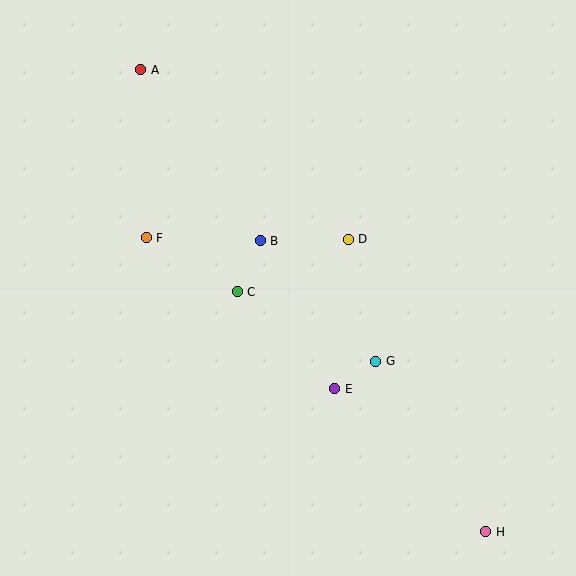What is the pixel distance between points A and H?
The distance between A and H is 577 pixels.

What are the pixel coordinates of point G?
Point G is at (376, 361).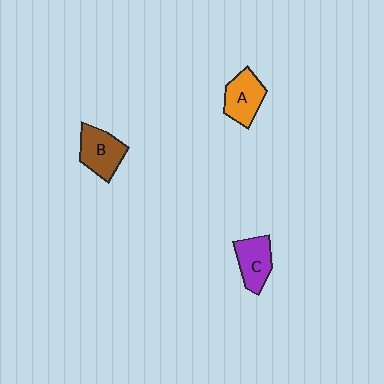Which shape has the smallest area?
Shape C (purple).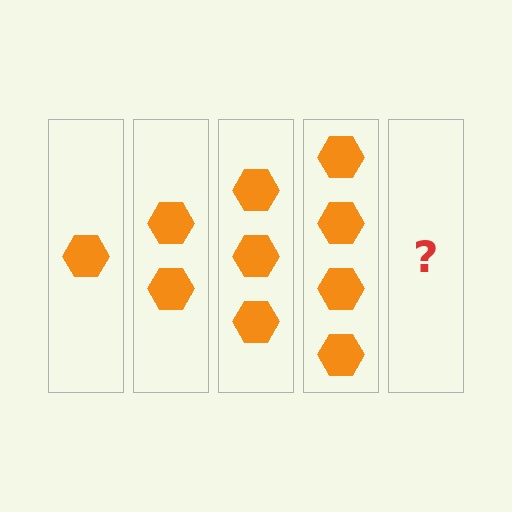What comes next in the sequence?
The next element should be 5 hexagons.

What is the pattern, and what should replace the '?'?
The pattern is that each step adds one more hexagon. The '?' should be 5 hexagons.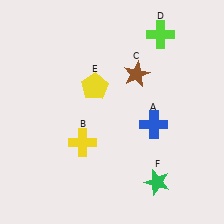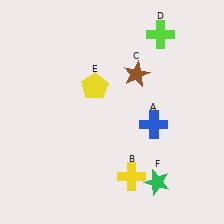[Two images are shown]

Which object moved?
The yellow cross (B) moved right.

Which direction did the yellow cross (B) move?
The yellow cross (B) moved right.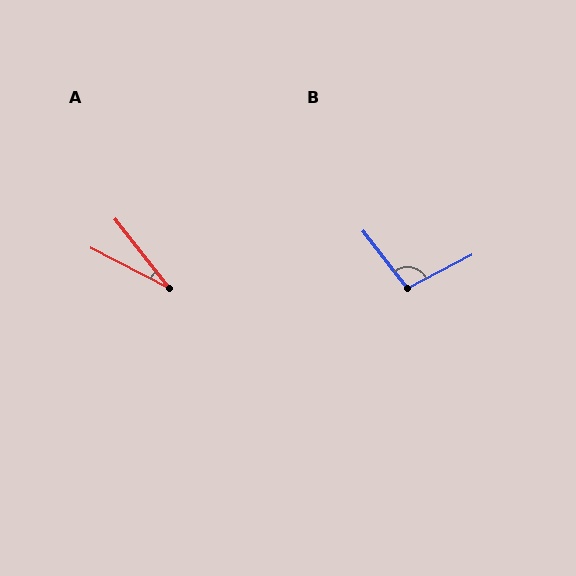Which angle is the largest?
B, at approximately 99 degrees.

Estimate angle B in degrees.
Approximately 99 degrees.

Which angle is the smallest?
A, at approximately 25 degrees.